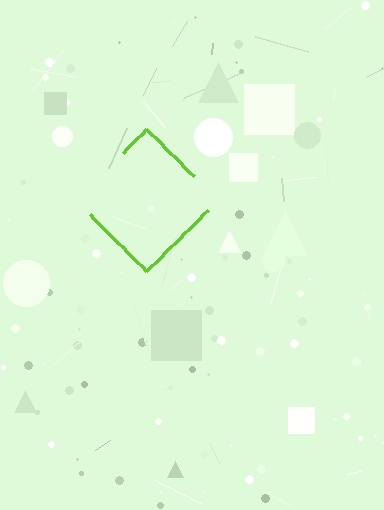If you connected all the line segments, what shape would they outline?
They would outline a diamond.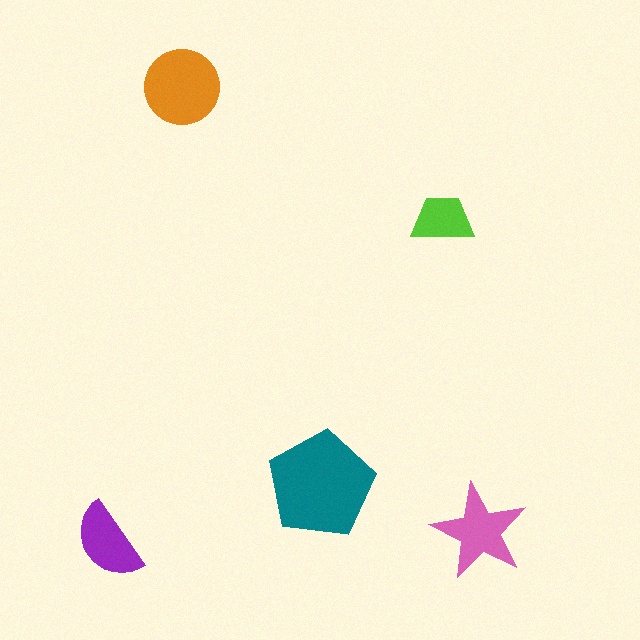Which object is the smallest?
The lime trapezoid.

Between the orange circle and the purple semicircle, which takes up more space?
The orange circle.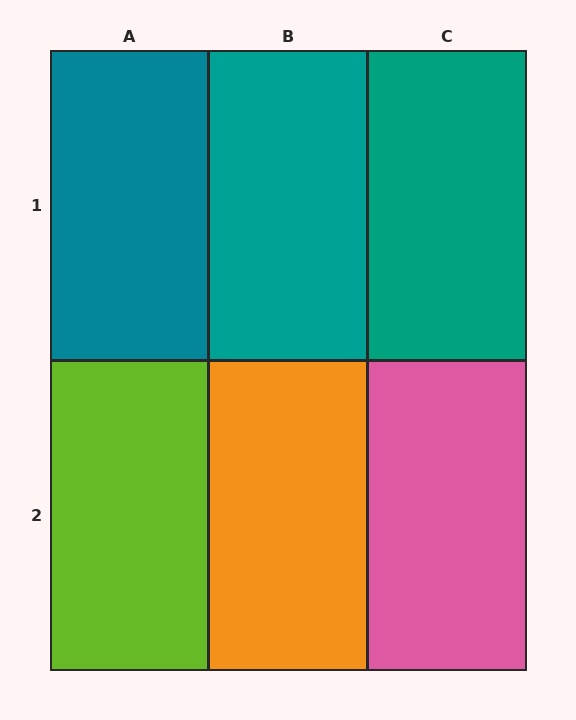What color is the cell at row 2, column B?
Orange.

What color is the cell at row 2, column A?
Lime.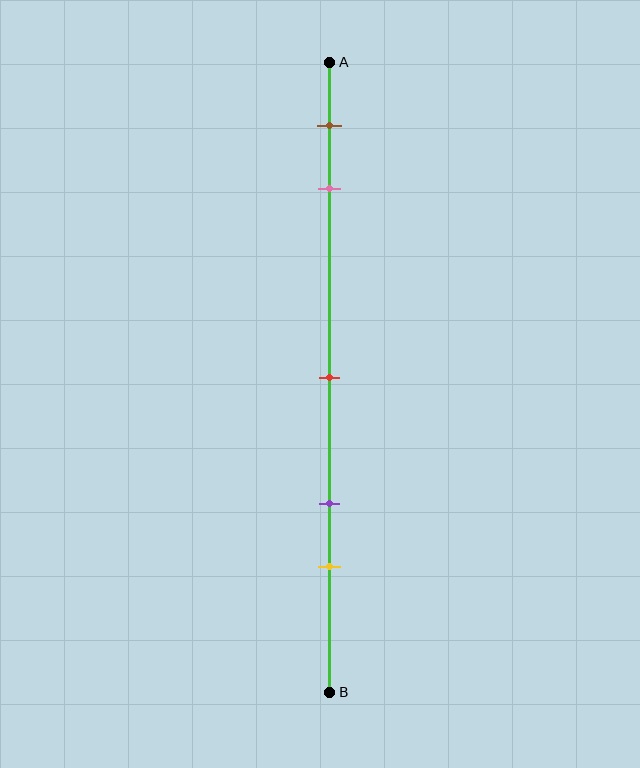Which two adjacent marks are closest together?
The brown and pink marks are the closest adjacent pair.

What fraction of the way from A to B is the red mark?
The red mark is approximately 50% (0.5) of the way from A to B.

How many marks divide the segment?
There are 5 marks dividing the segment.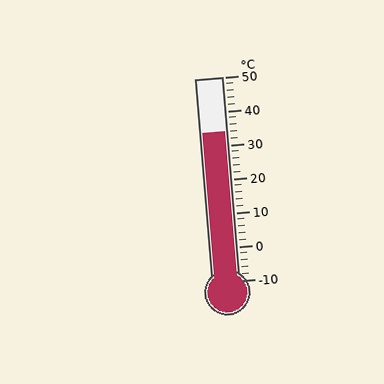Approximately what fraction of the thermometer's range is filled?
The thermometer is filled to approximately 75% of its range.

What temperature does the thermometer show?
The thermometer shows approximately 34°C.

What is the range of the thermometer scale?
The thermometer scale ranges from -10°C to 50°C.